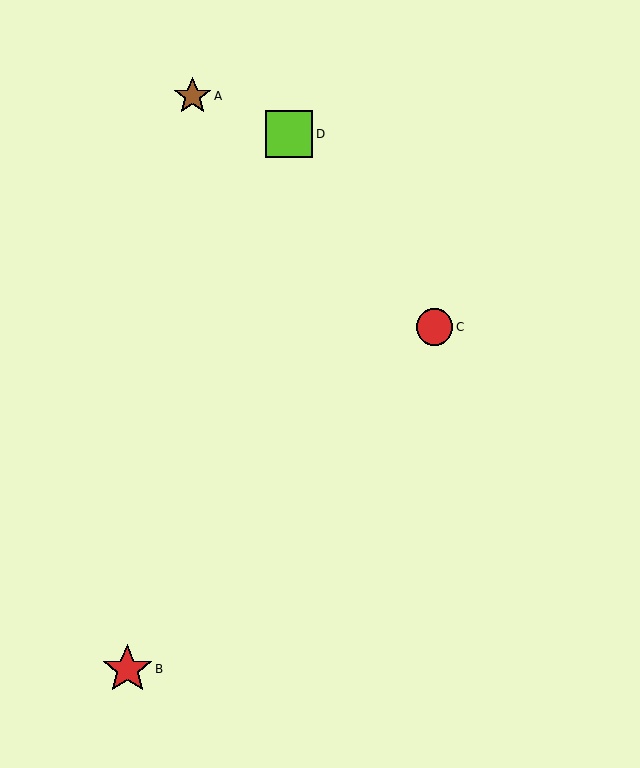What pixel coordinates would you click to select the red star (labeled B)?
Click at (127, 669) to select the red star B.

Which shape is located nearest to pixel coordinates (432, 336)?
The red circle (labeled C) at (434, 327) is nearest to that location.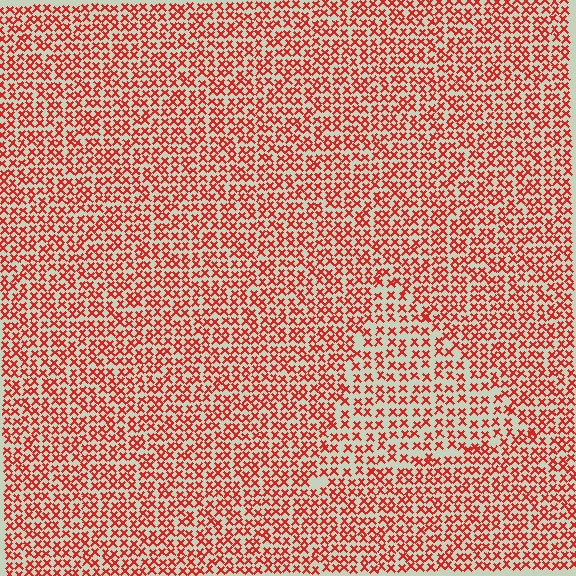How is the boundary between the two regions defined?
The boundary is defined by a change in element density (approximately 1.5x ratio). All elements are the same color, size, and shape.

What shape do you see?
I see a triangle.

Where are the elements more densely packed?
The elements are more densely packed outside the triangle boundary.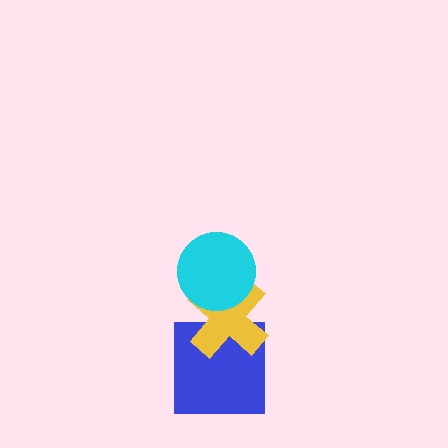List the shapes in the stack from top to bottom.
From top to bottom: the cyan circle, the yellow cross, the blue square.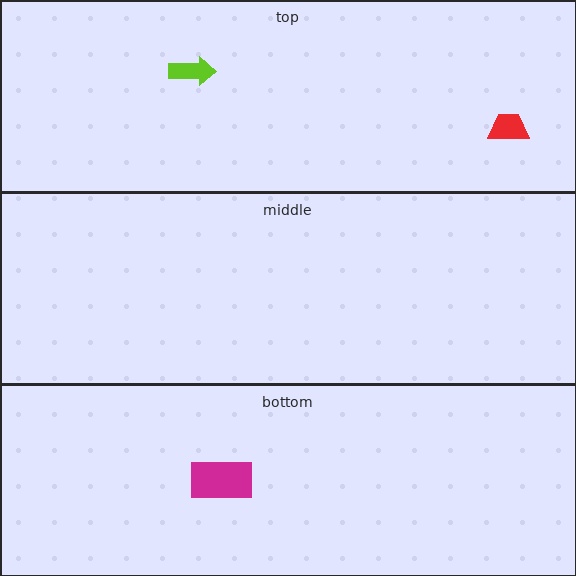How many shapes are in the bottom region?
1.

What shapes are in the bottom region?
The magenta rectangle.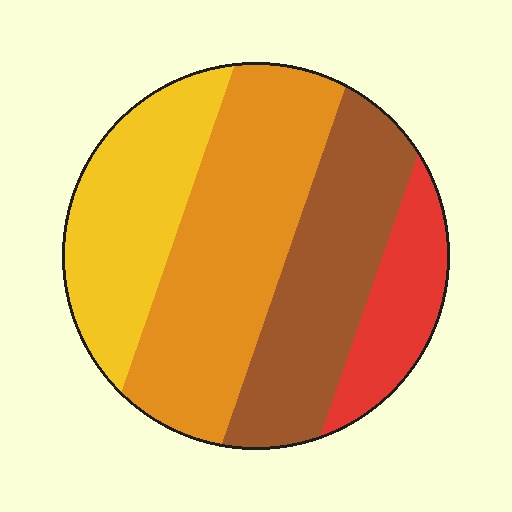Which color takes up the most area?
Orange, at roughly 35%.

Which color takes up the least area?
Red, at roughly 15%.